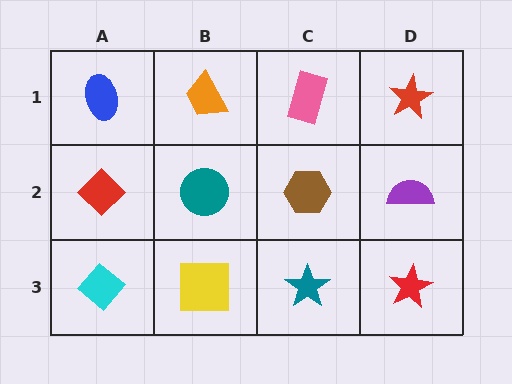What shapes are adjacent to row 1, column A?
A red diamond (row 2, column A), an orange trapezoid (row 1, column B).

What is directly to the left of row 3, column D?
A teal star.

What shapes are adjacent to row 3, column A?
A red diamond (row 2, column A), a yellow square (row 3, column B).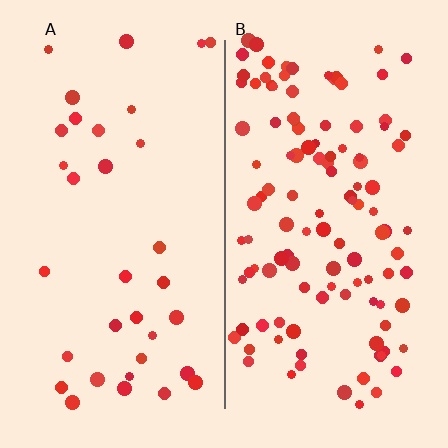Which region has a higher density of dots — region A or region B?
B (the right).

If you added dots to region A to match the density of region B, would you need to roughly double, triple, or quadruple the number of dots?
Approximately triple.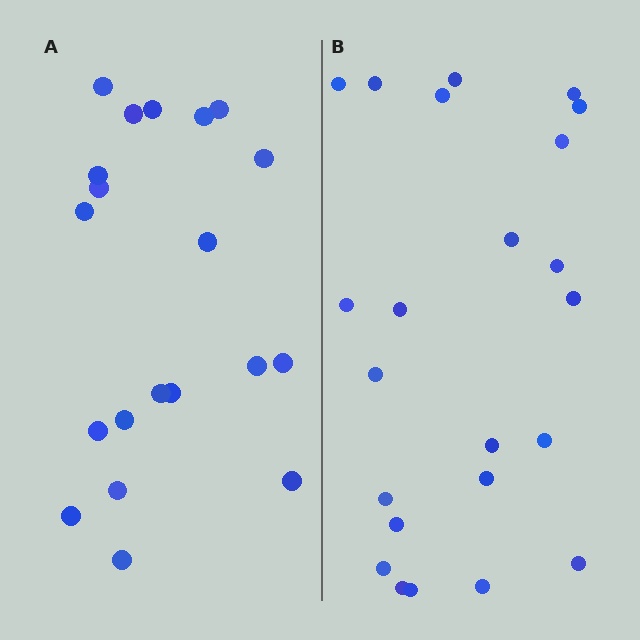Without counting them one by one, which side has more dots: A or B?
Region B (the right region) has more dots.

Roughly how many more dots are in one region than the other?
Region B has just a few more — roughly 2 or 3 more dots than region A.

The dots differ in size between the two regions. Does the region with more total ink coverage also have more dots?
No. Region A has more total ink coverage because its dots are larger, but region B actually contains more individual dots. Total area can be misleading — the number of items is what matters here.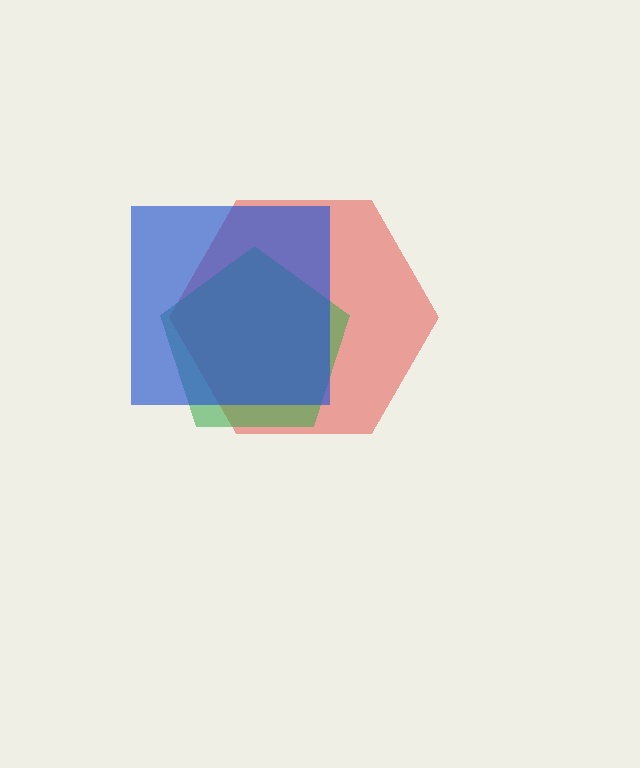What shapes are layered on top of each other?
The layered shapes are: a red hexagon, a green pentagon, a blue square.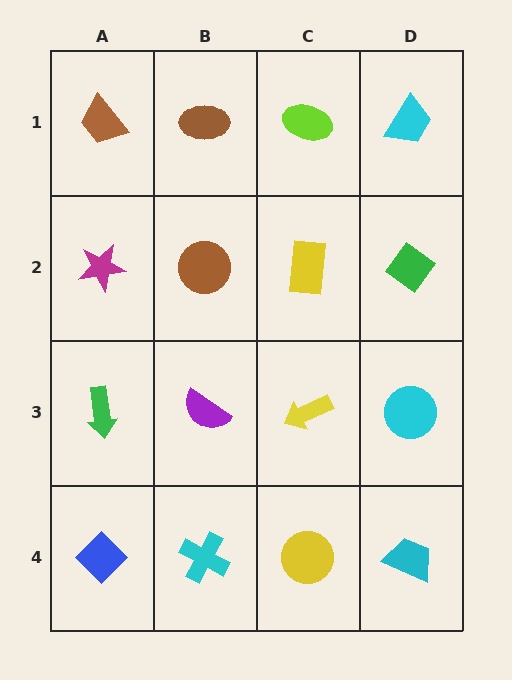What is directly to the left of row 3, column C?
A purple semicircle.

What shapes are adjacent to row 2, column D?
A cyan trapezoid (row 1, column D), a cyan circle (row 3, column D), a yellow rectangle (row 2, column C).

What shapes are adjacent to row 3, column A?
A magenta star (row 2, column A), a blue diamond (row 4, column A), a purple semicircle (row 3, column B).